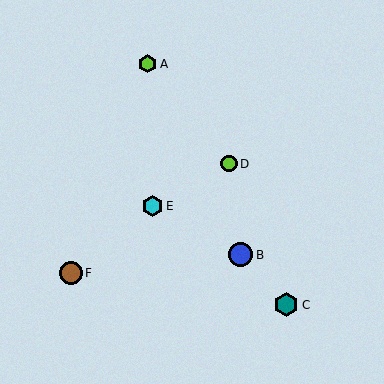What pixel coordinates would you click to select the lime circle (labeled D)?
Click at (229, 164) to select the lime circle D.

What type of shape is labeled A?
Shape A is a lime hexagon.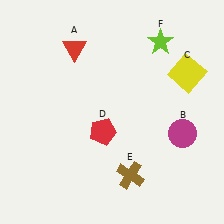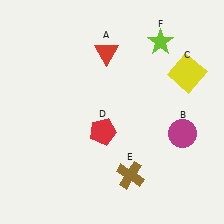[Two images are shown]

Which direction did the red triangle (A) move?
The red triangle (A) moved right.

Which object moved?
The red triangle (A) moved right.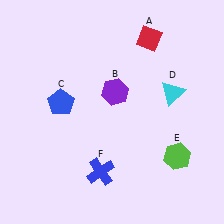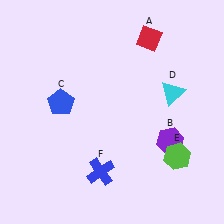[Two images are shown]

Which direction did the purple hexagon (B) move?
The purple hexagon (B) moved right.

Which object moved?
The purple hexagon (B) moved right.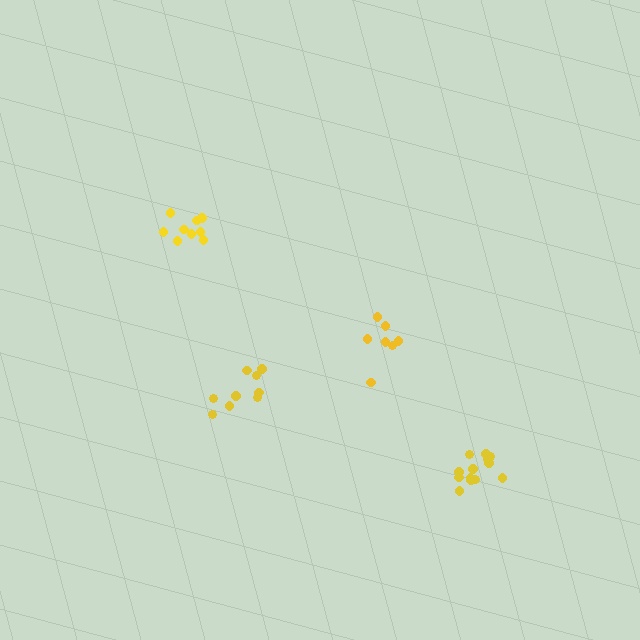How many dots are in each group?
Group 1: 9 dots, Group 2: 13 dots, Group 3: 9 dots, Group 4: 7 dots (38 total).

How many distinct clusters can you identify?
There are 4 distinct clusters.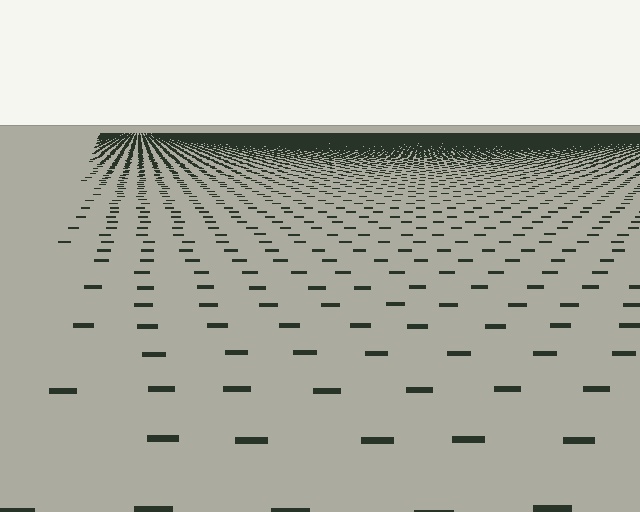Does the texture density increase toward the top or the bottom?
Density increases toward the top.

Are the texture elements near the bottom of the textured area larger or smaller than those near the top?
Larger. Near the bottom, elements are closer to the viewer and appear at a bigger on-screen size.